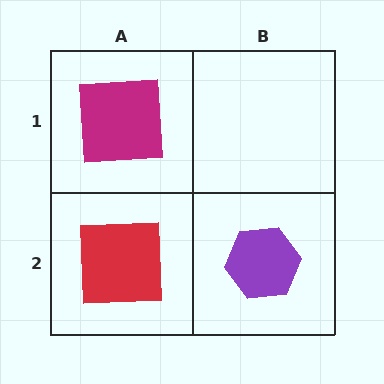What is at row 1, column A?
A magenta square.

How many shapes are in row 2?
2 shapes.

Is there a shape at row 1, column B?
No, that cell is empty.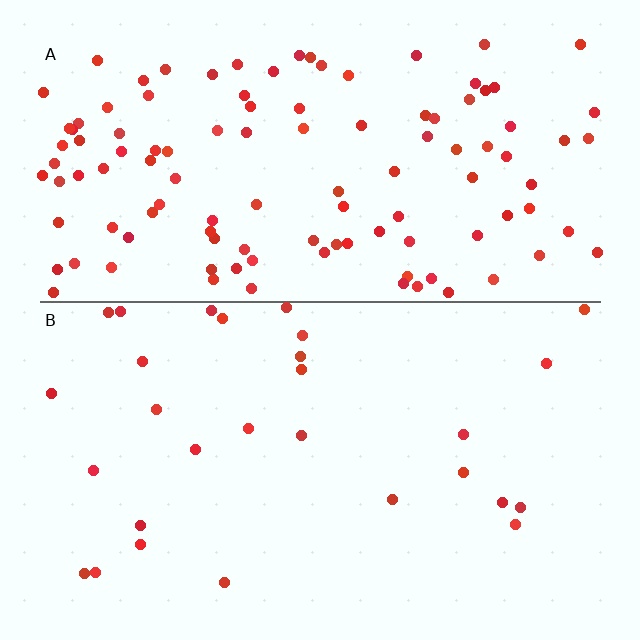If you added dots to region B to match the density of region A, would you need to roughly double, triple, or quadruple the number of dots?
Approximately quadruple.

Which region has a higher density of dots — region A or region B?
A (the top).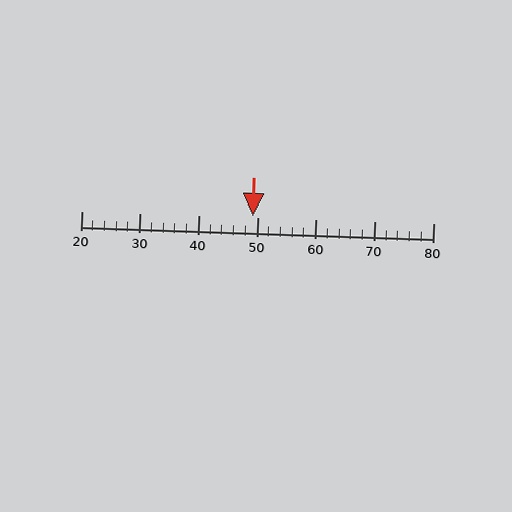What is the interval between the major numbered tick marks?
The major tick marks are spaced 10 units apart.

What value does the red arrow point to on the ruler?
The red arrow points to approximately 49.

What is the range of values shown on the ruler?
The ruler shows values from 20 to 80.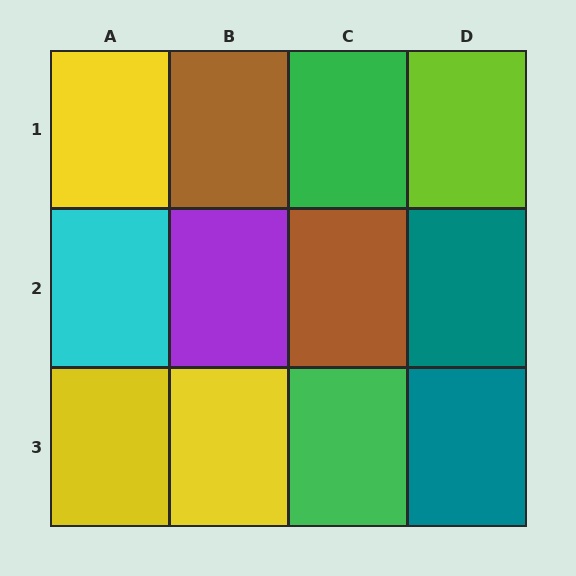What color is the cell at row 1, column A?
Yellow.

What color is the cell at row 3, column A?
Yellow.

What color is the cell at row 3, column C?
Green.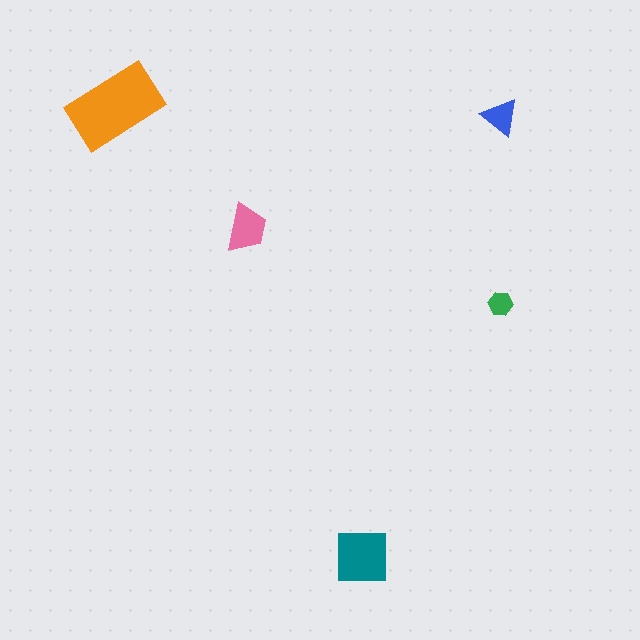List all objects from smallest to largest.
The green hexagon, the blue triangle, the pink trapezoid, the teal square, the orange rectangle.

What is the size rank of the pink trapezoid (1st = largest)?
3rd.